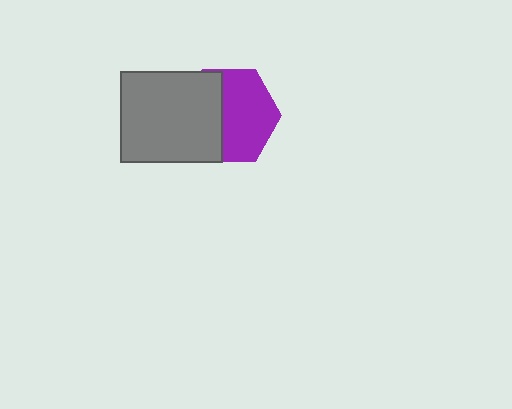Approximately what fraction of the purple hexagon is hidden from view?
Roughly 43% of the purple hexagon is hidden behind the gray rectangle.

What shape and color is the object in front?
The object in front is a gray rectangle.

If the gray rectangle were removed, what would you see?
You would see the complete purple hexagon.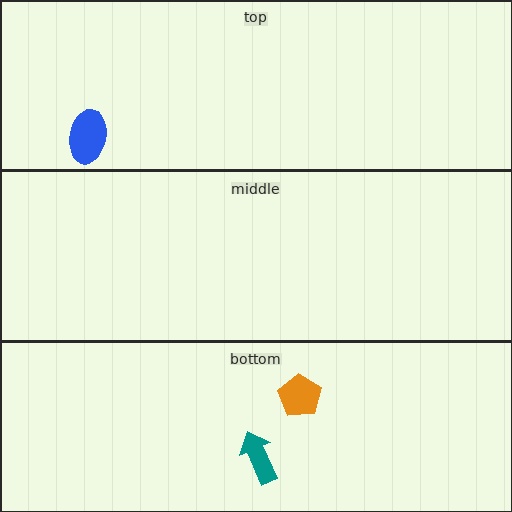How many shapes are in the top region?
1.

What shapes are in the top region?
The blue ellipse.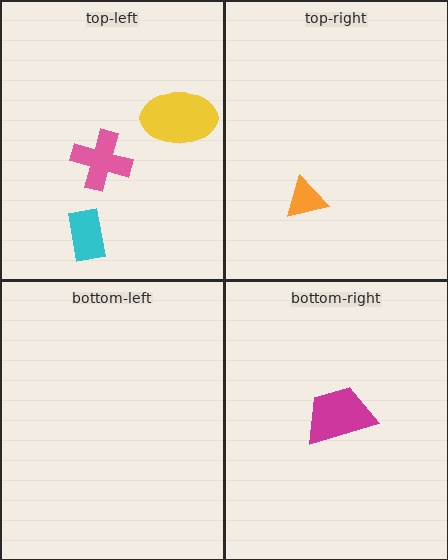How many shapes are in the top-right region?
1.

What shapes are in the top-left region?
The pink cross, the cyan rectangle, the yellow ellipse.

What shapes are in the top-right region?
The orange triangle.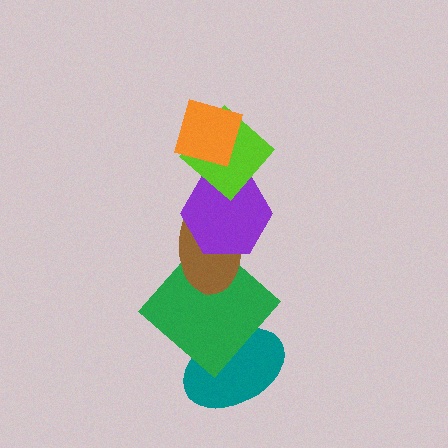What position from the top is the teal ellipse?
The teal ellipse is 6th from the top.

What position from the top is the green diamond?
The green diamond is 5th from the top.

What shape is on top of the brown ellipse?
The purple hexagon is on top of the brown ellipse.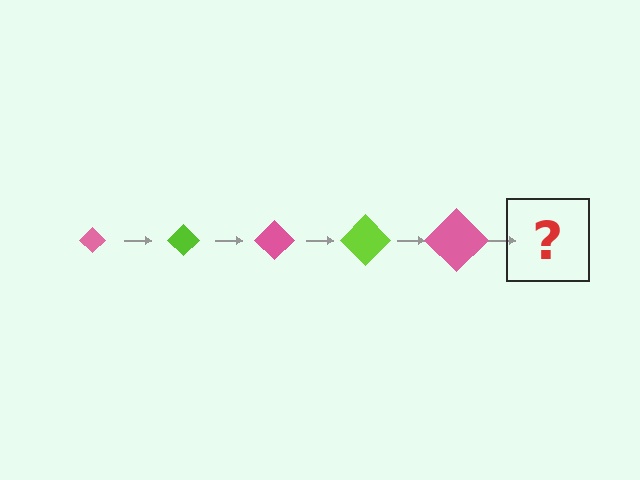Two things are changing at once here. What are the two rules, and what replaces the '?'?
The two rules are that the diamond grows larger each step and the color cycles through pink and lime. The '?' should be a lime diamond, larger than the previous one.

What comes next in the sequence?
The next element should be a lime diamond, larger than the previous one.